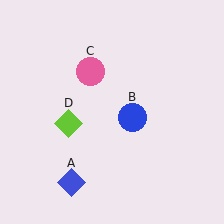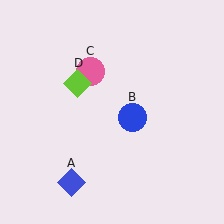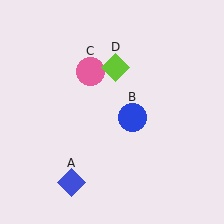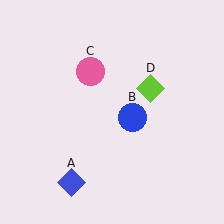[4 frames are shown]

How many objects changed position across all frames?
1 object changed position: lime diamond (object D).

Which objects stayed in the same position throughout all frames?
Blue diamond (object A) and blue circle (object B) and pink circle (object C) remained stationary.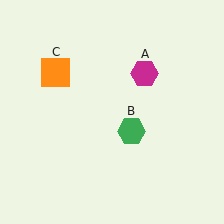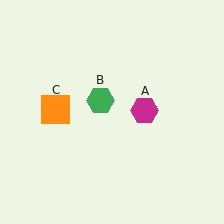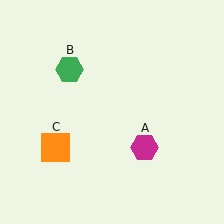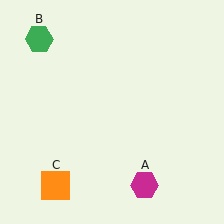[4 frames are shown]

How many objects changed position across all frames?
3 objects changed position: magenta hexagon (object A), green hexagon (object B), orange square (object C).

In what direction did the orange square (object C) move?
The orange square (object C) moved down.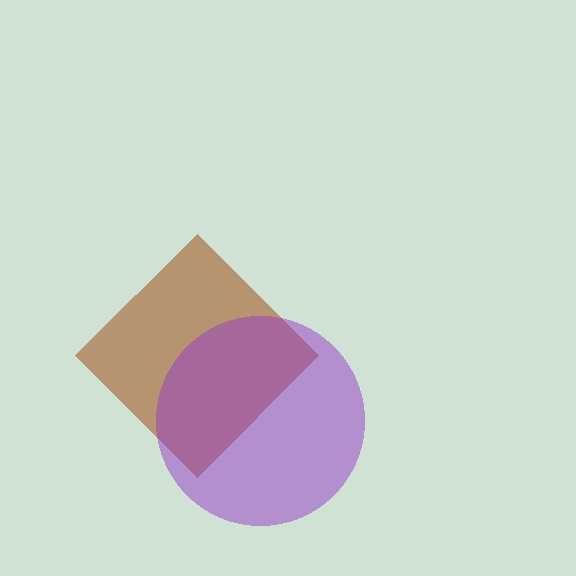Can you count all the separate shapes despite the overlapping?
Yes, there are 2 separate shapes.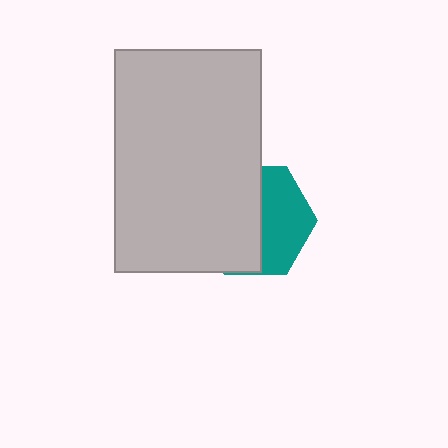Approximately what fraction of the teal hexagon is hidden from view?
Roughly 56% of the teal hexagon is hidden behind the light gray rectangle.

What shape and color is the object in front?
The object in front is a light gray rectangle.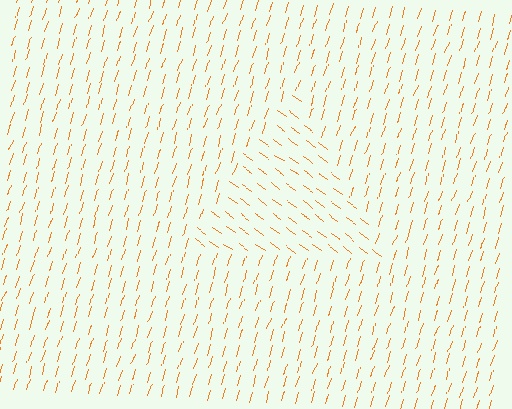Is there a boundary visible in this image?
Yes, there is a texture boundary formed by a change in line orientation.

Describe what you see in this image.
The image is filled with small orange line segments. A triangle region in the image has lines oriented differently from the surrounding lines, creating a visible texture boundary.